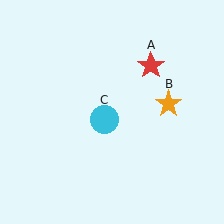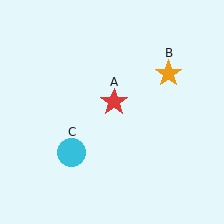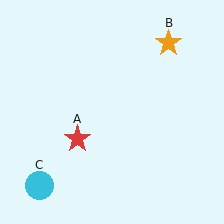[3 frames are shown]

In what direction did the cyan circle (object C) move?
The cyan circle (object C) moved down and to the left.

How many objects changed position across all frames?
3 objects changed position: red star (object A), orange star (object B), cyan circle (object C).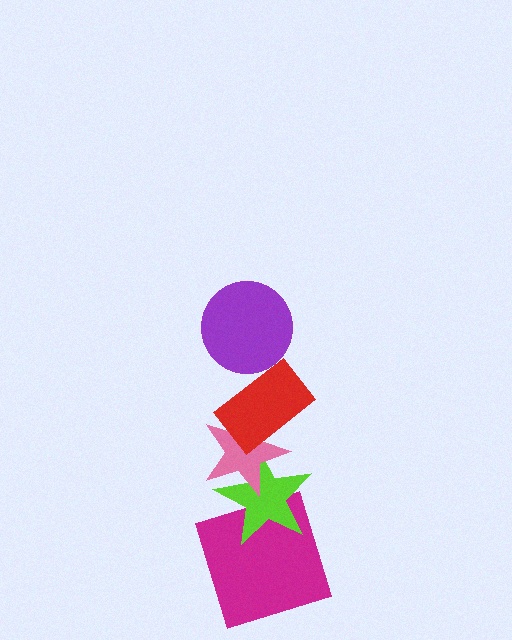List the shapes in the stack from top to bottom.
From top to bottom: the purple circle, the red rectangle, the pink star, the lime star, the magenta square.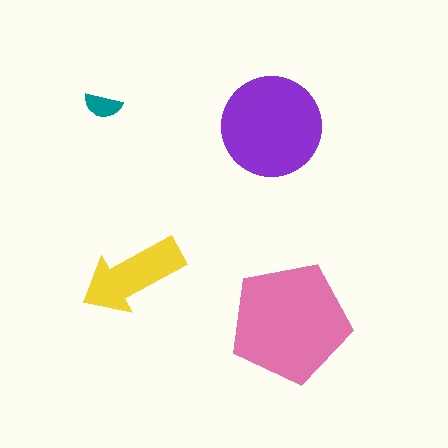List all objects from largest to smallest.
The pink pentagon, the purple circle, the yellow arrow, the teal semicircle.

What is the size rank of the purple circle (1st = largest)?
2nd.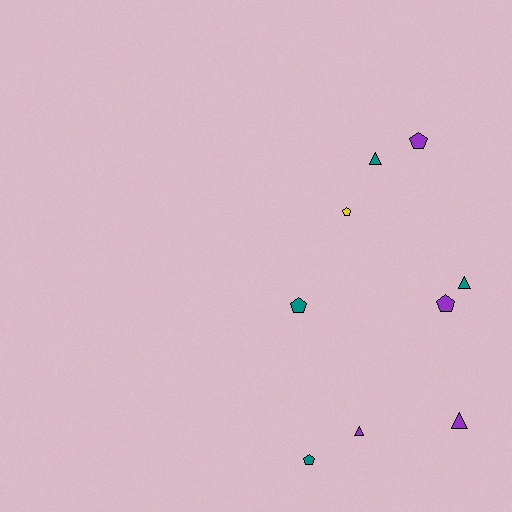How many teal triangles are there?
There are 2 teal triangles.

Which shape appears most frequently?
Pentagon, with 5 objects.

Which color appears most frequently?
Teal, with 4 objects.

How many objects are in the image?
There are 9 objects.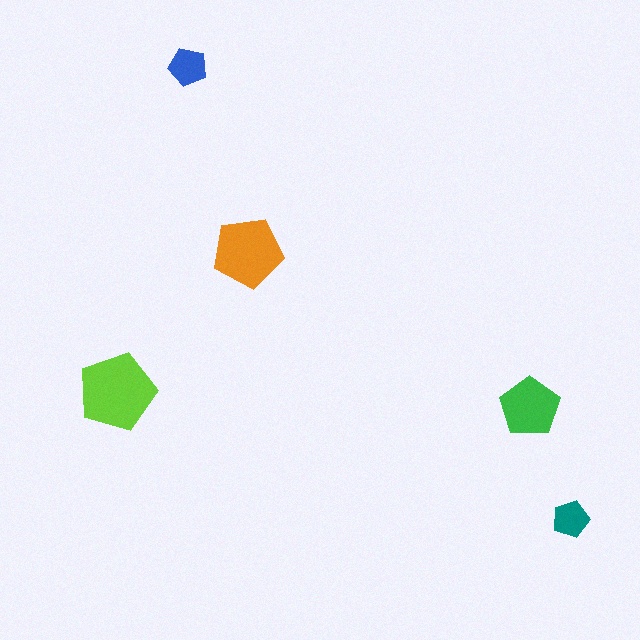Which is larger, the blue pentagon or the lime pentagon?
The lime one.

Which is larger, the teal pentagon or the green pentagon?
The green one.